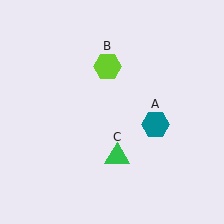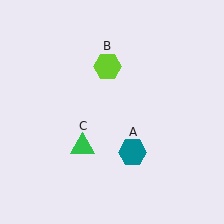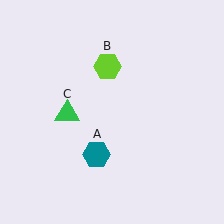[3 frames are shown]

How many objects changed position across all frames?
2 objects changed position: teal hexagon (object A), green triangle (object C).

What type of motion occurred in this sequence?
The teal hexagon (object A), green triangle (object C) rotated clockwise around the center of the scene.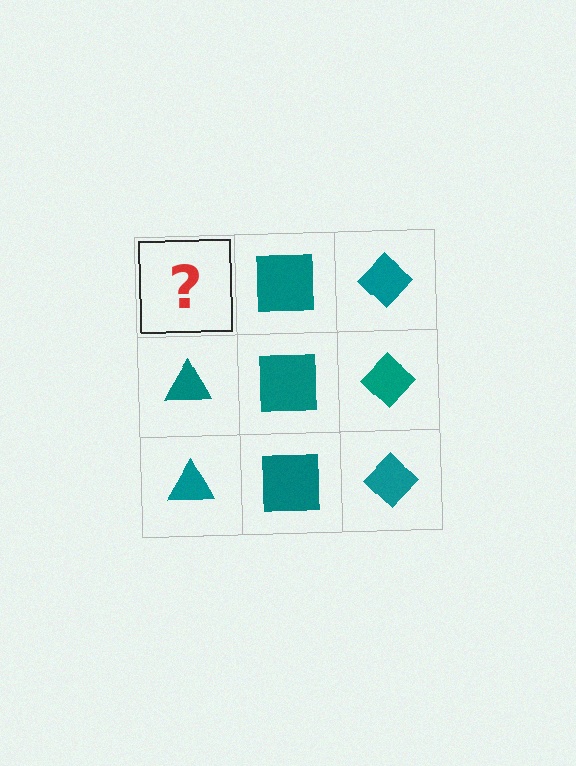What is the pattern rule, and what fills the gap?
The rule is that each column has a consistent shape. The gap should be filled with a teal triangle.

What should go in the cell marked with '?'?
The missing cell should contain a teal triangle.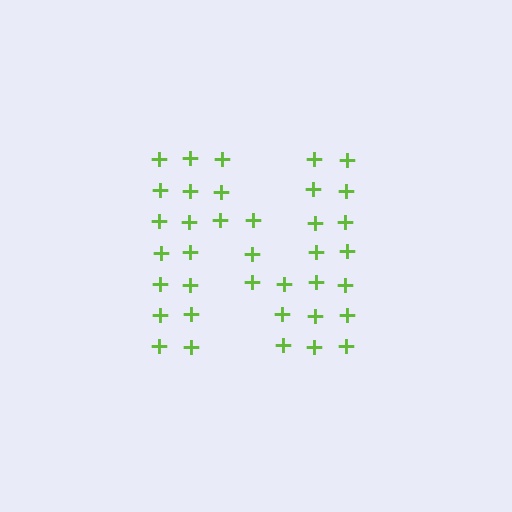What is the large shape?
The large shape is the letter N.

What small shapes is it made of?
It is made of small plus signs.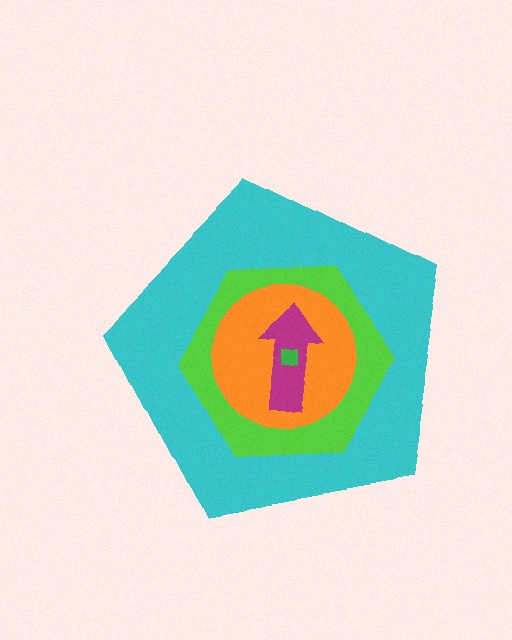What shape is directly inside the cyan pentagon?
The lime hexagon.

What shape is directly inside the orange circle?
The magenta arrow.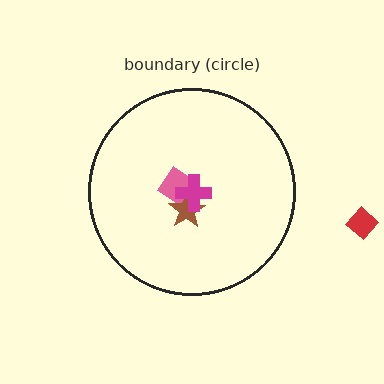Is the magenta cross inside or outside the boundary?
Inside.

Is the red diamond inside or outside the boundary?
Outside.